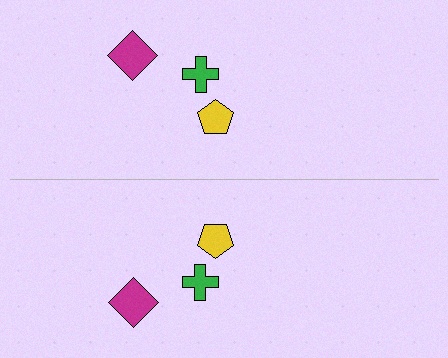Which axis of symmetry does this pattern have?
The pattern has a horizontal axis of symmetry running through the center of the image.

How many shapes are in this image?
There are 6 shapes in this image.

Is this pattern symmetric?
Yes, this pattern has bilateral (reflection) symmetry.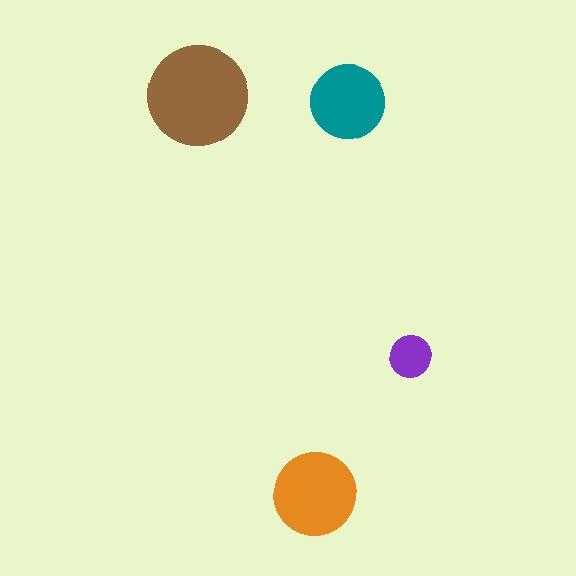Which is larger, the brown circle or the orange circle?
The brown one.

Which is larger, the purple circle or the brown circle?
The brown one.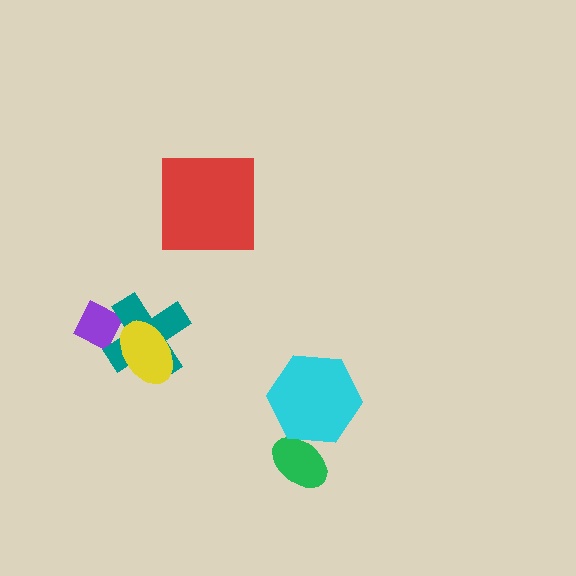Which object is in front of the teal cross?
The yellow ellipse is in front of the teal cross.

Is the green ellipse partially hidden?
Yes, it is partially covered by another shape.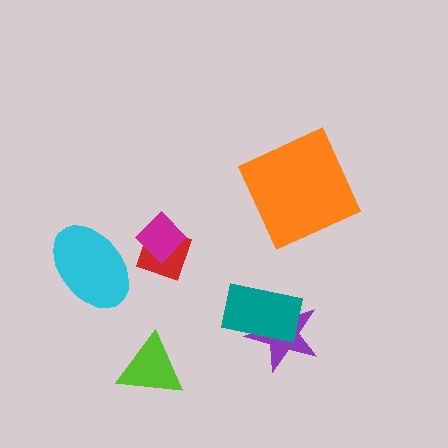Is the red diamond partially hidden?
Yes, it is partially covered by another shape.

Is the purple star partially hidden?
Yes, it is partially covered by another shape.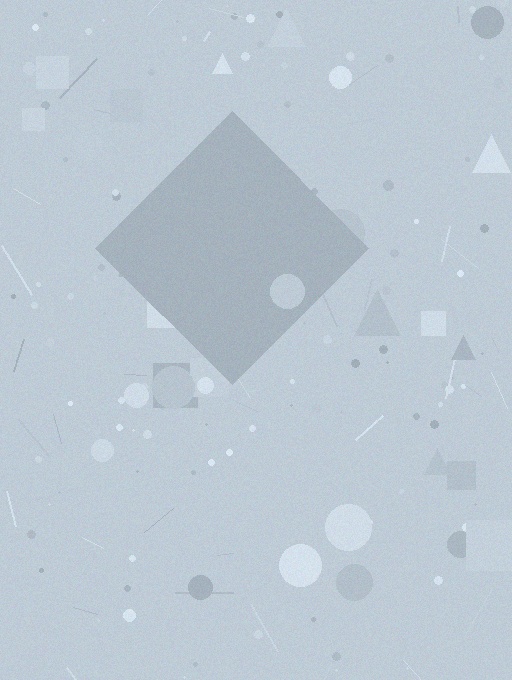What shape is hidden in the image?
A diamond is hidden in the image.